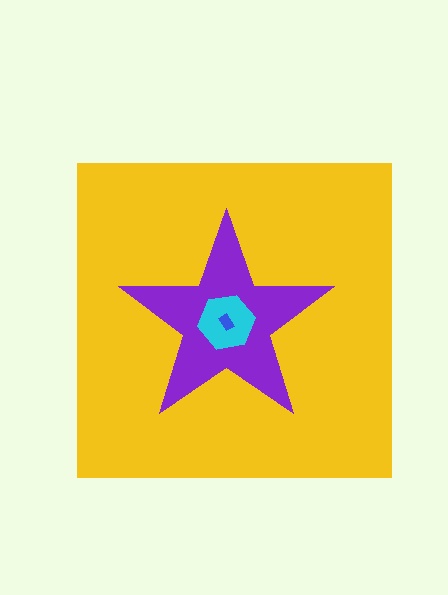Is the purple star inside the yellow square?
Yes.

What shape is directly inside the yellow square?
The purple star.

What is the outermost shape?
The yellow square.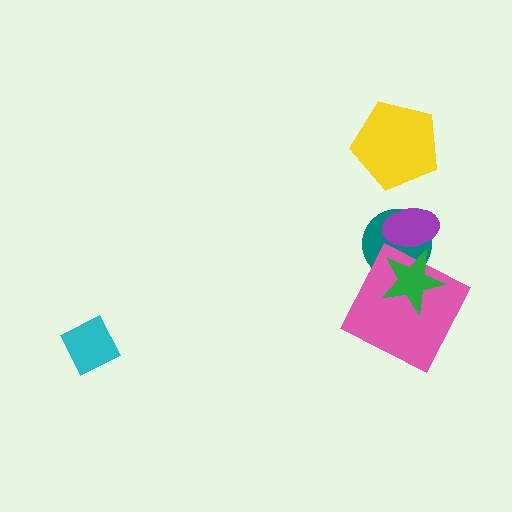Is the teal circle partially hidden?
Yes, it is partially covered by another shape.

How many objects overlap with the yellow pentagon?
0 objects overlap with the yellow pentagon.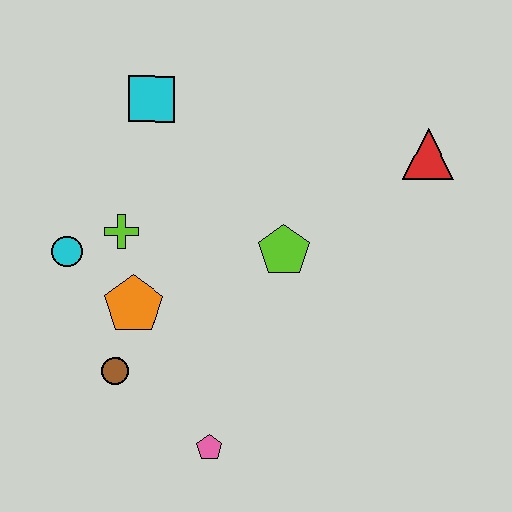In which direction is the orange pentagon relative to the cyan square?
The orange pentagon is below the cyan square.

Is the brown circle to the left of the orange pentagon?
Yes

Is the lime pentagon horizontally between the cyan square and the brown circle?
No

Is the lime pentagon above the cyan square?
No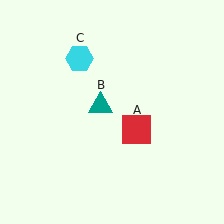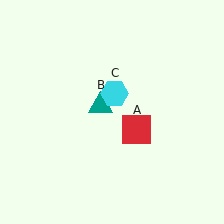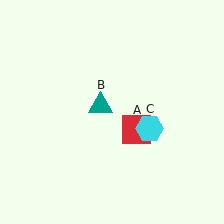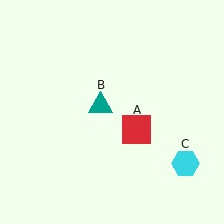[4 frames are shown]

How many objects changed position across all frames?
1 object changed position: cyan hexagon (object C).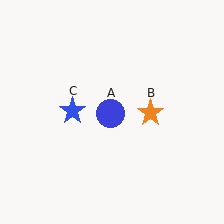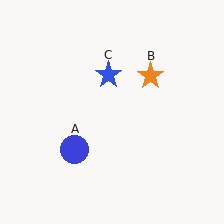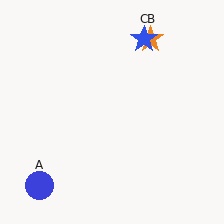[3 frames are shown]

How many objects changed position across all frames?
3 objects changed position: blue circle (object A), orange star (object B), blue star (object C).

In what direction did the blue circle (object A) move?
The blue circle (object A) moved down and to the left.